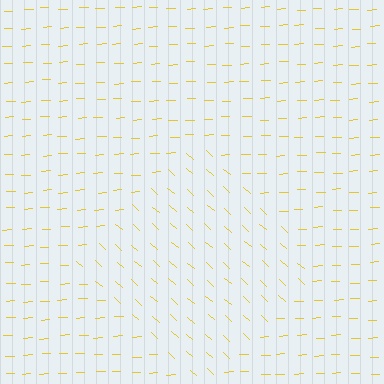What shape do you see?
I see a diamond.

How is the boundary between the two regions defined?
The boundary is defined purely by a change in line orientation (approximately 45 degrees difference). All lines are the same color and thickness.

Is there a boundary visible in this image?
Yes, there is a texture boundary formed by a change in line orientation.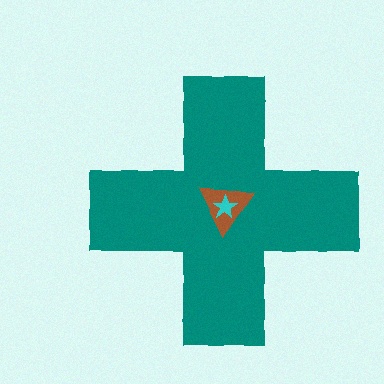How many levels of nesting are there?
3.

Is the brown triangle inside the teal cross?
Yes.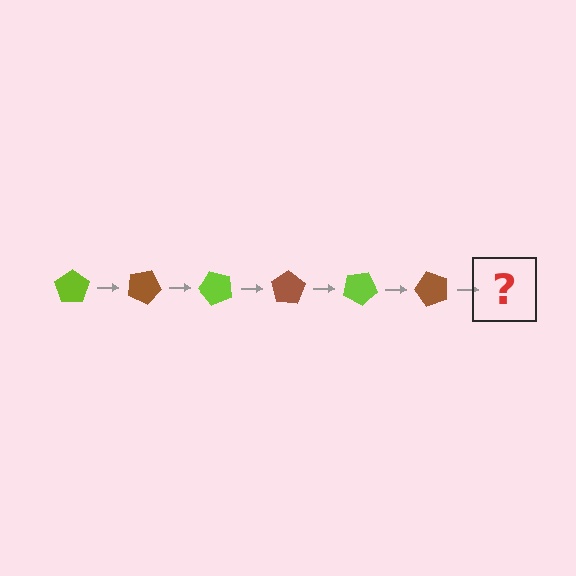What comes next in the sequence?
The next element should be a lime pentagon, rotated 150 degrees from the start.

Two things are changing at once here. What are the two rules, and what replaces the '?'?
The two rules are that it rotates 25 degrees each step and the color cycles through lime and brown. The '?' should be a lime pentagon, rotated 150 degrees from the start.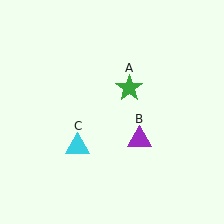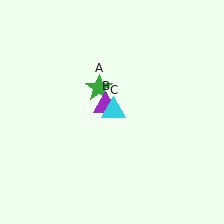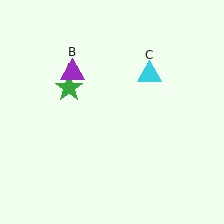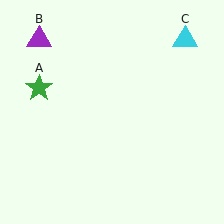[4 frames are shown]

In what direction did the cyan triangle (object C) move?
The cyan triangle (object C) moved up and to the right.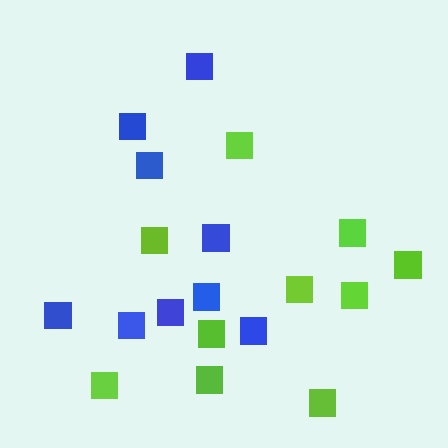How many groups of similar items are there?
There are 2 groups: one group of lime squares (10) and one group of blue squares (9).